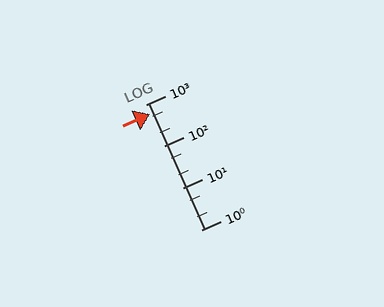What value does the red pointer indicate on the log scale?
The pointer indicates approximately 590.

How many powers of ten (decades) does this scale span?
The scale spans 3 decades, from 1 to 1000.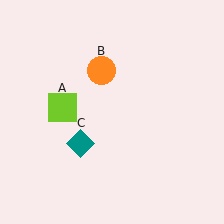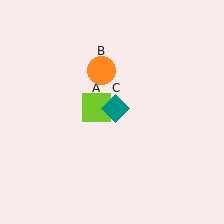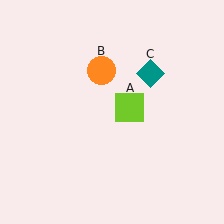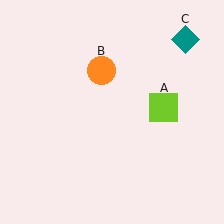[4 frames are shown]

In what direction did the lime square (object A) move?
The lime square (object A) moved right.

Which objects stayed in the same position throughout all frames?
Orange circle (object B) remained stationary.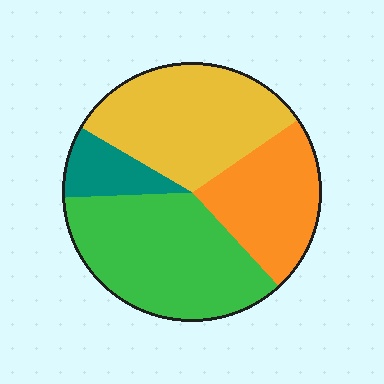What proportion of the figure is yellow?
Yellow covers roughly 30% of the figure.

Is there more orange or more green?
Green.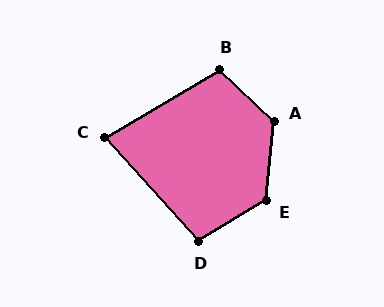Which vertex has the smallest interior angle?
C, at approximately 79 degrees.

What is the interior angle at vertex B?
Approximately 106 degrees (obtuse).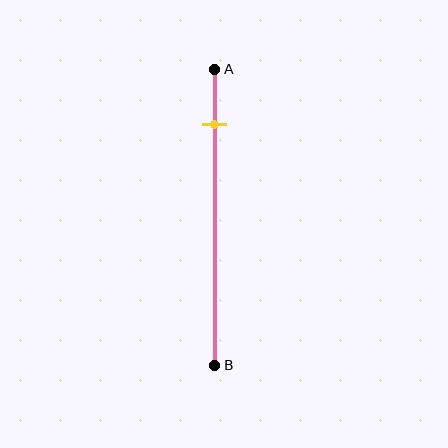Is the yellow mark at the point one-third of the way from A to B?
No, the mark is at about 20% from A, not at the 33% one-third point.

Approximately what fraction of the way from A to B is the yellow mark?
The yellow mark is approximately 20% of the way from A to B.